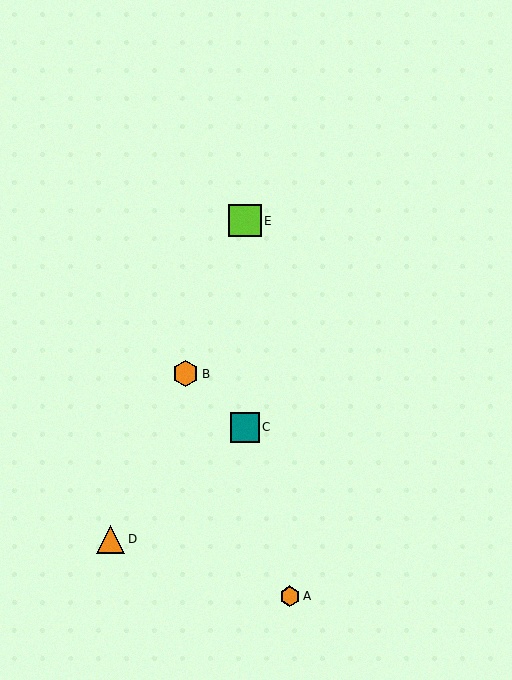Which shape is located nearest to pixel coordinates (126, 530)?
The orange triangle (labeled D) at (111, 539) is nearest to that location.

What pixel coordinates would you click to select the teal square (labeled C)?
Click at (245, 427) to select the teal square C.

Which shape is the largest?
The lime square (labeled E) is the largest.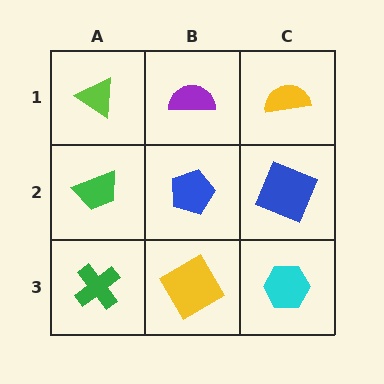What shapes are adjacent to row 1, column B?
A blue pentagon (row 2, column B), a lime triangle (row 1, column A), a yellow semicircle (row 1, column C).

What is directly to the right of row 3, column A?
A yellow diamond.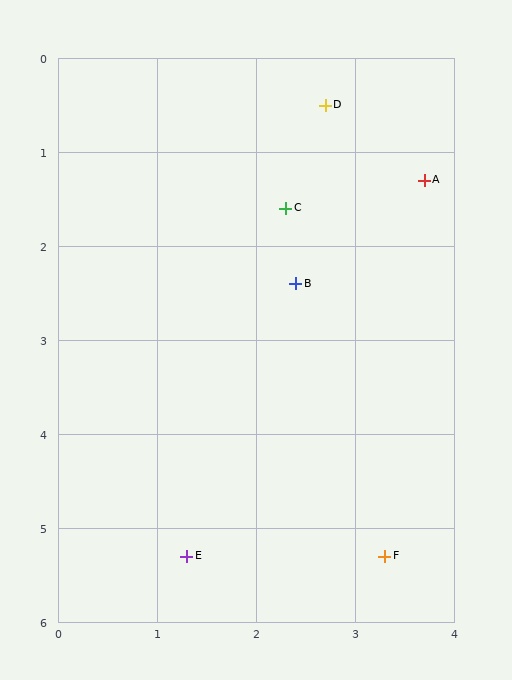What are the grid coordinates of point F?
Point F is at approximately (3.3, 5.3).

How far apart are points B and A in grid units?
Points B and A are about 1.7 grid units apart.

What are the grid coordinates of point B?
Point B is at approximately (2.4, 2.4).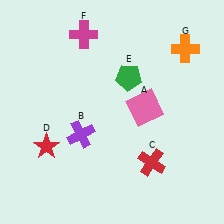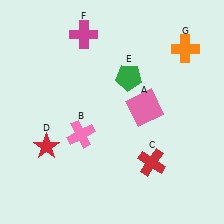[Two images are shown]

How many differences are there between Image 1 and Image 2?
There is 1 difference between the two images.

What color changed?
The cross (B) changed from purple in Image 1 to pink in Image 2.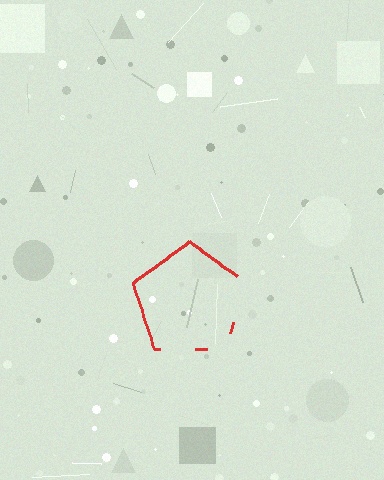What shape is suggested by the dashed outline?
The dashed outline suggests a pentagon.